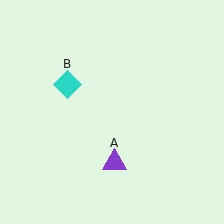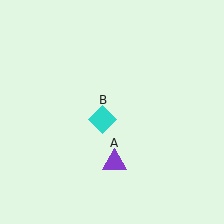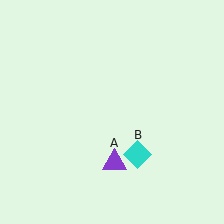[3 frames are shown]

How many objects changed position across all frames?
1 object changed position: cyan diamond (object B).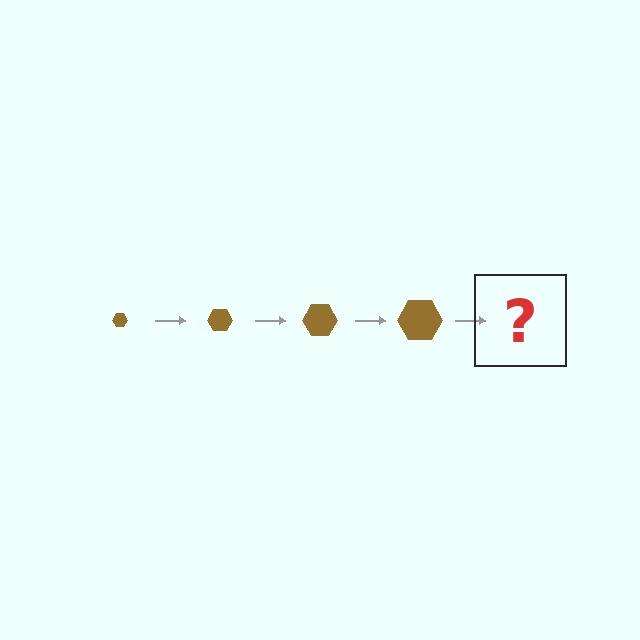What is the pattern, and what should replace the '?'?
The pattern is that the hexagon gets progressively larger each step. The '?' should be a brown hexagon, larger than the previous one.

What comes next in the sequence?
The next element should be a brown hexagon, larger than the previous one.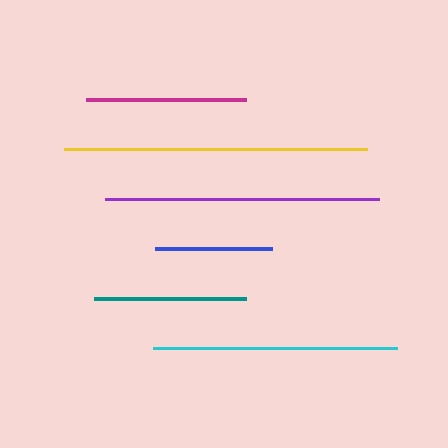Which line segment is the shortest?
The blue line is the shortest at approximately 117 pixels.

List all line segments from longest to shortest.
From longest to shortest: yellow, purple, cyan, magenta, teal, blue.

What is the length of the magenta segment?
The magenta segment is approximately 160 pixels long.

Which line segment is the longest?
The yellow line is the longest at approximately 302 pixels.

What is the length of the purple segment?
The purple segment is approximately 274 pixels long.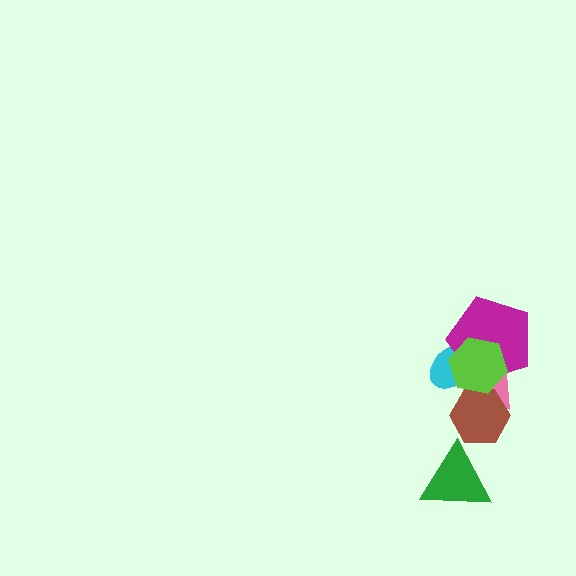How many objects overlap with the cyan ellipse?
3 objects overlap with the cyan ellipse.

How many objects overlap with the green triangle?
0 objects overlap with the green triangle.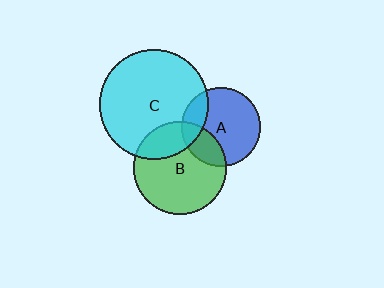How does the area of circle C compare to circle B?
Approximately 1.4 times.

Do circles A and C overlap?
Yes.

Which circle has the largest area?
Circle C (cyan).